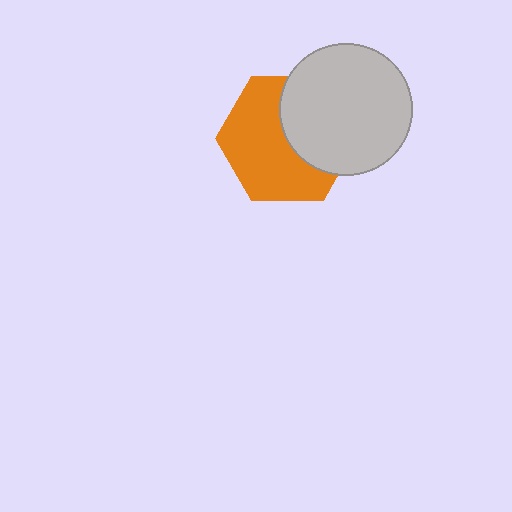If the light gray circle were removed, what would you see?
You would see the complete orange hexagon.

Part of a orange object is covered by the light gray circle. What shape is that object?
It is a hexagon.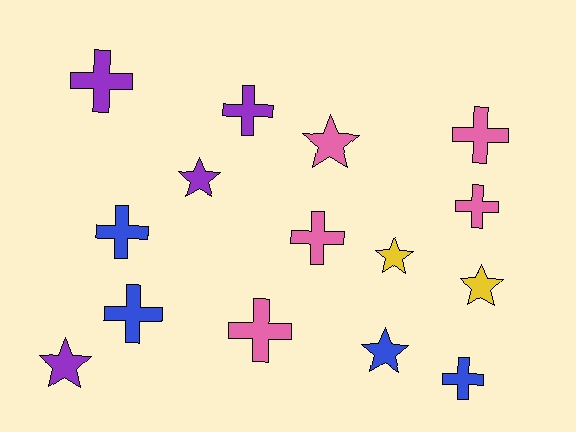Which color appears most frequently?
Pink, with 5 objects.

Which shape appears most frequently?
Cross, with 9 objects.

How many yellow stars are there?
There are 2 yellow stars.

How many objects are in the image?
There are 15 objects.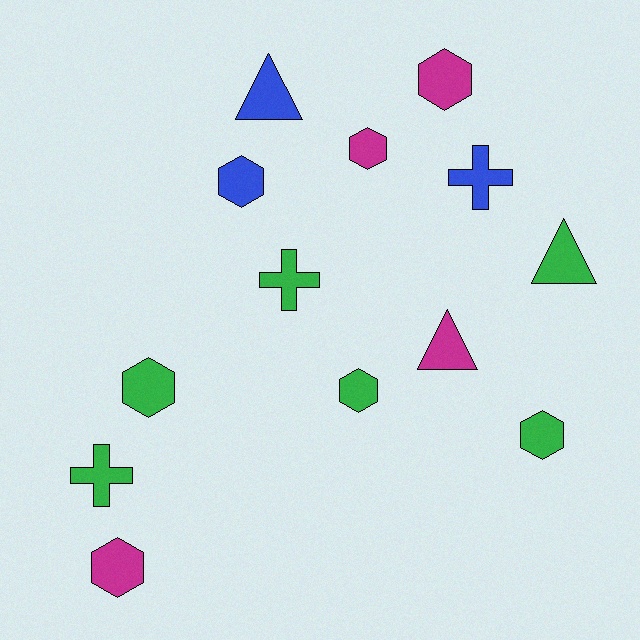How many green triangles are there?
There is 1 green triangle.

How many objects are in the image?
There are 13 objects.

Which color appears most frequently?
Green, with 6 objects.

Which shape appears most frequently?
Hexagon, with 7 objects.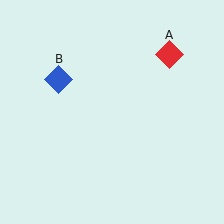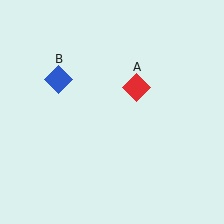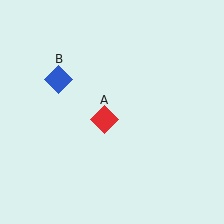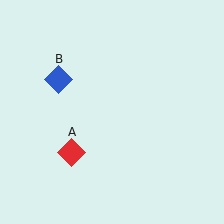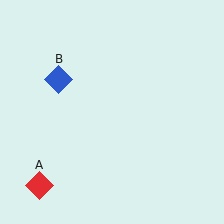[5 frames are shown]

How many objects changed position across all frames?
1 object changed position: red diamond (object A).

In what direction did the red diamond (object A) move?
The red diamond (object A) moved down and to the left.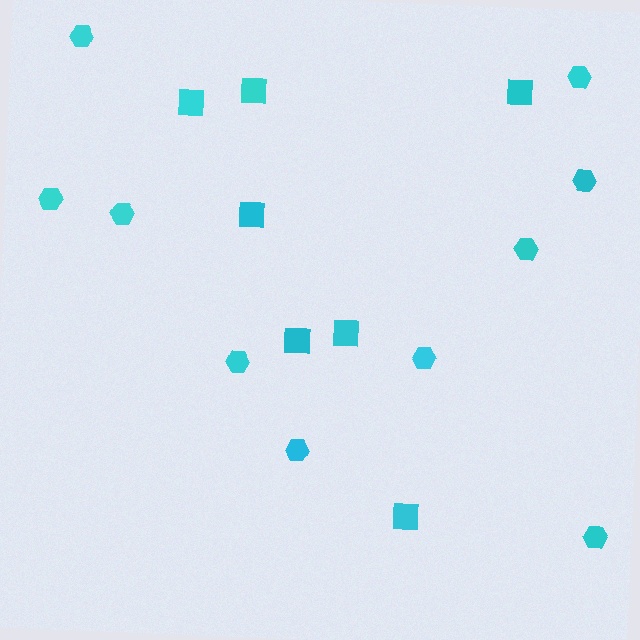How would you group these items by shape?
There are 2 groups: one group of hexagons (10) and one group of squares (7).